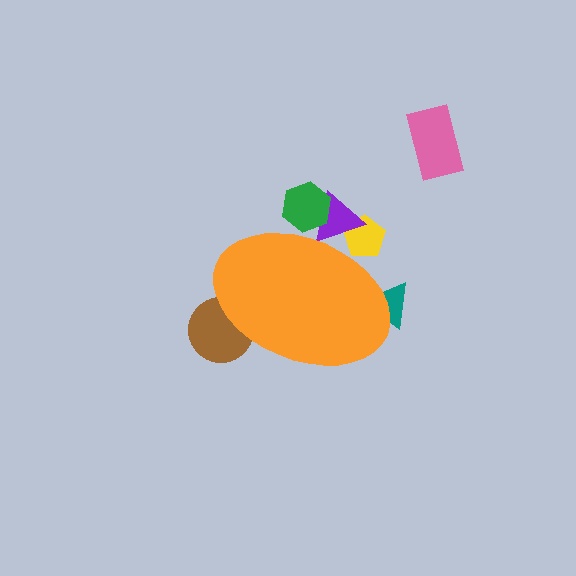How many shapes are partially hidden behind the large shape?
5 shapes are partially hidden.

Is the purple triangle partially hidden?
Yes, the purple triangle is partially hidden behind the orange ellipse.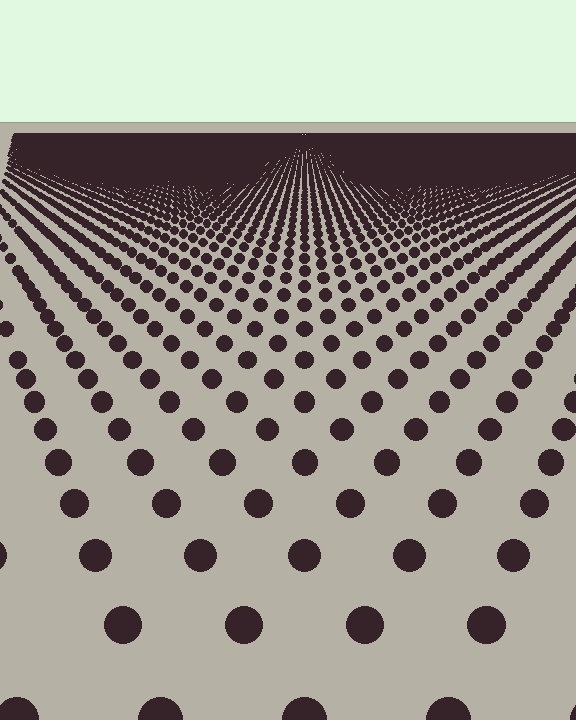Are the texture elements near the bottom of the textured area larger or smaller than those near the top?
Larger. Near the bottom, elements are closer to the viewer and appear at a bigger on-screen size.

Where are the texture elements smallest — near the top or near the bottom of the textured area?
Near the top.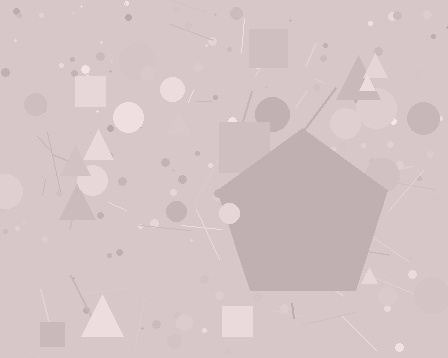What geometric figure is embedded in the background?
A pentagon is embedded in the background.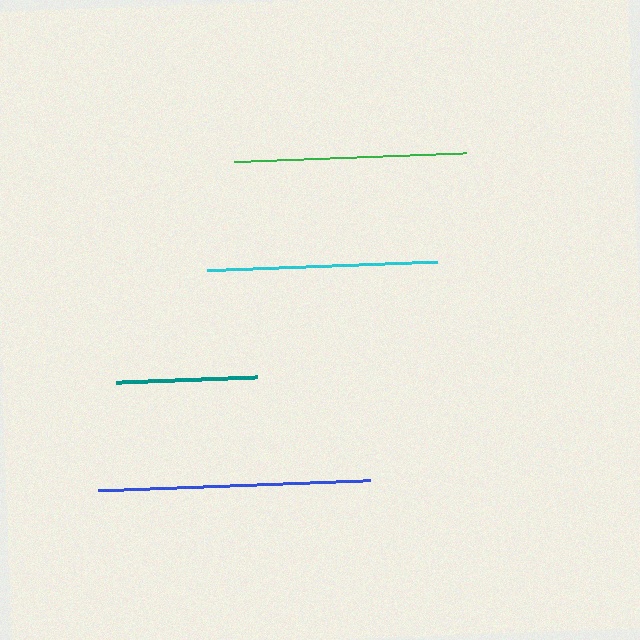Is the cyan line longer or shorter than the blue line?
The blue line is longer than the cyan line.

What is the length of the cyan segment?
The cyan segment is approximately 231 pixels long.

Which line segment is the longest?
The blue line is the longest at approximately 273 pixels.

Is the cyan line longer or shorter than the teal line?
The cyan line is longer than the teal line.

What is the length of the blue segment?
The blue segment is approximately 273 pixels long.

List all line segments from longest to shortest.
From longest to shortest: blue, green, cyan, teal.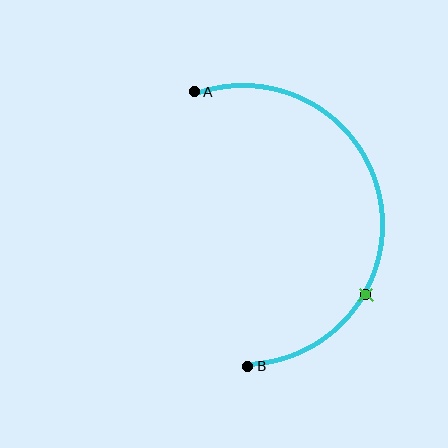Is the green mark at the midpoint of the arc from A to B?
No. The green mark lies on the arc but is closer to endpoint B. The arc midpoint would be at the point on the curve equidistant along the arc from both A and B.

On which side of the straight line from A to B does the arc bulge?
The arc bulges to the right of the straight line connecting A and B.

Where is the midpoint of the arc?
The arc midpoint is the point on the curve farthest from the straight line joining A and B. It sits to the right of that line.